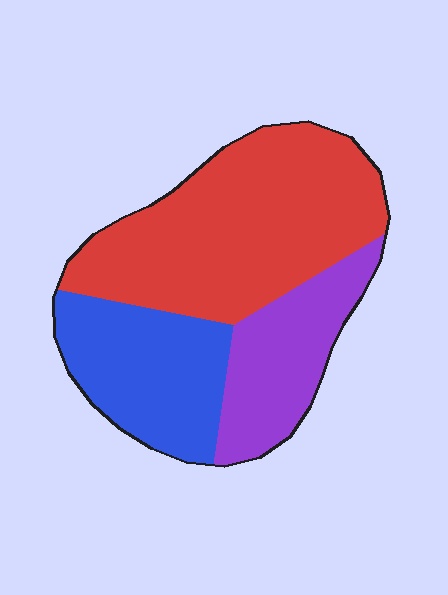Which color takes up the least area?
Purple, at roughly 20%.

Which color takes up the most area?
Red, at roughly 50%.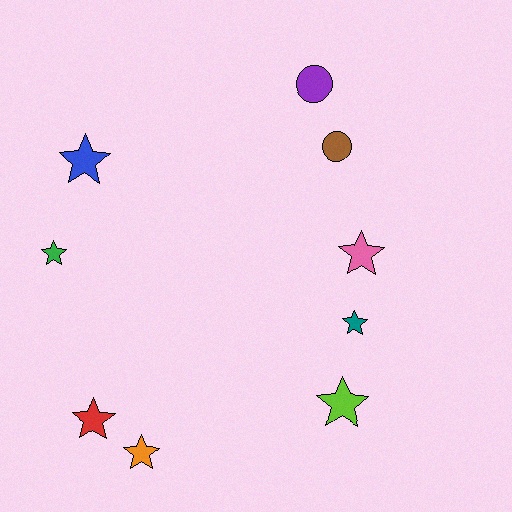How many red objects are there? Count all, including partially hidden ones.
There is 1 red object.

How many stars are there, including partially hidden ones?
There are 7 stars.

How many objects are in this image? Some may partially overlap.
There are 9 objects.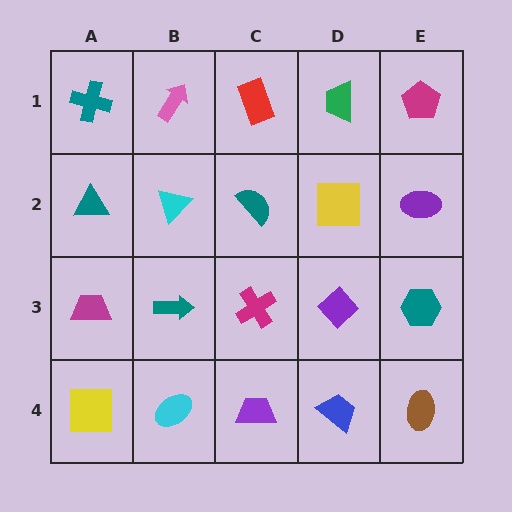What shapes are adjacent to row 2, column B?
A pink arrow (row 1, column B), a teal arrow (row 3, column B), a teal triangle (row 2, column A), a teal semicircle (row 2, column C).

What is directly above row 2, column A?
A teal cross.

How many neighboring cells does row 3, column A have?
3.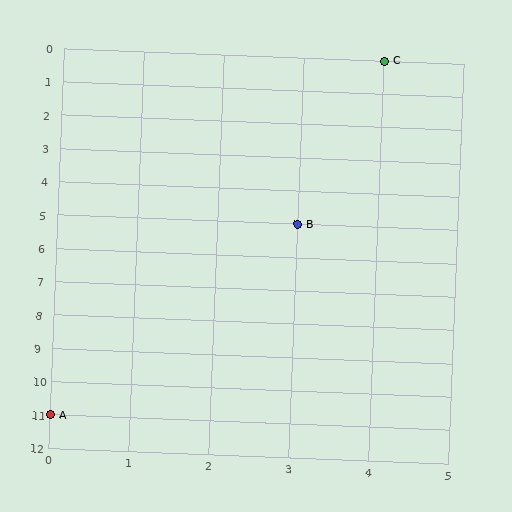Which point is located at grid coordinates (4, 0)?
Point C is at (4, 0).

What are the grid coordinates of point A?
Point A is at grid coordinates (0, 11).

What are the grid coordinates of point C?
Point C is at grid coordinates (4, 0).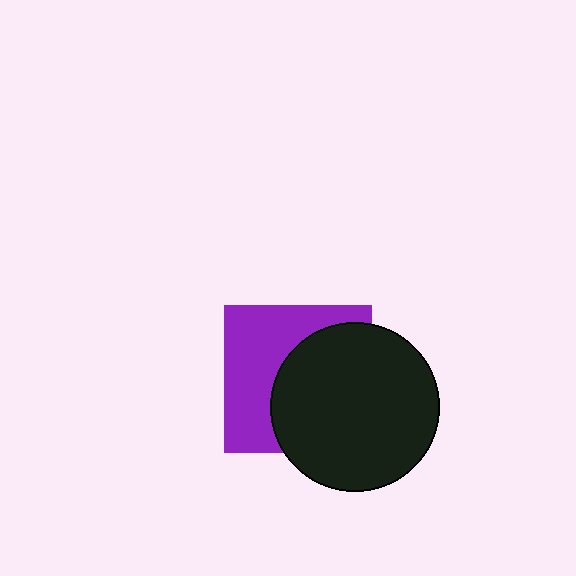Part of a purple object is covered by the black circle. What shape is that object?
It is a square.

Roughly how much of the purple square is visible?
About half of it is visible (roughly 47%).